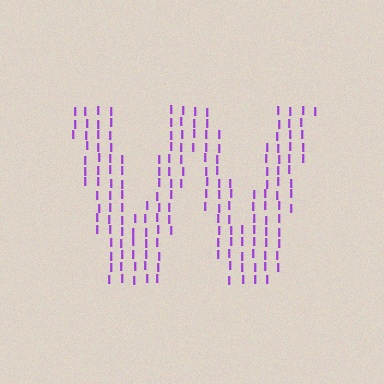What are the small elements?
The small elements are letter I's.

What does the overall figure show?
The overall figure shows the letter W.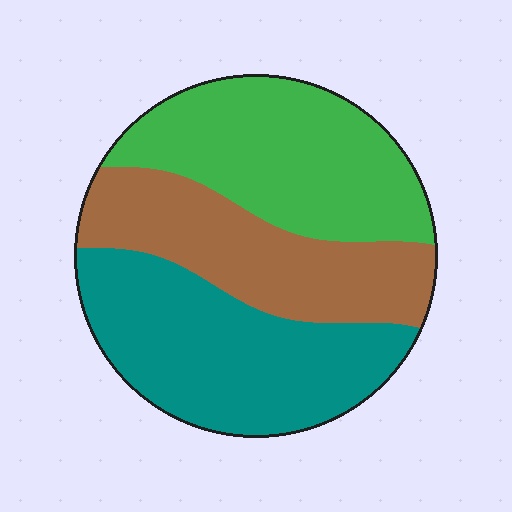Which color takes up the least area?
Brown, at roughly 30%.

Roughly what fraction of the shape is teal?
Teal takes up between a quarter and a half of the shape.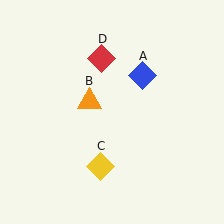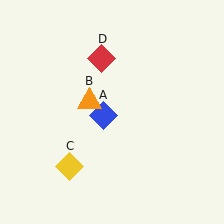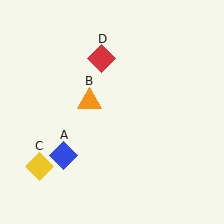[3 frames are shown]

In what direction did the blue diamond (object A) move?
The blue diamond (object A) moved down and to the left.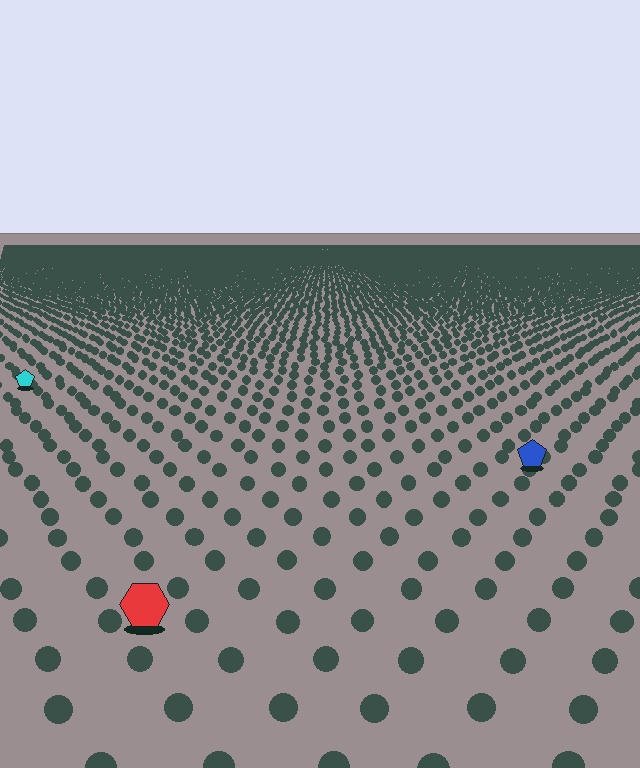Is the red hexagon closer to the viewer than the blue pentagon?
Yes. The red hexagon is closer — you can tell from the texture gradient: the ground texture is coarser near it.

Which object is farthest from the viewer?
The cyan pentagon is farthest from the viewer. It appears smaller and the ground texture around it is denser.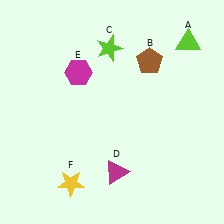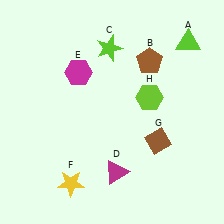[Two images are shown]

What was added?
A brown diamond (G), a lime hexagon (H) were added in Image 2.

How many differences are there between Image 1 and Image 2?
There are 2 differences between the two images.